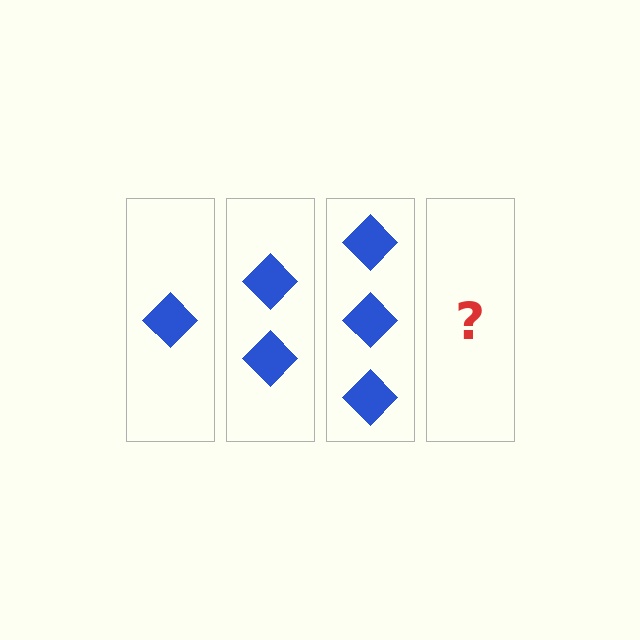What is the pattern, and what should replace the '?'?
The pattern is that each step adds one more diamond. The '?' should be 4 diamonds.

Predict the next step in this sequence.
The next step is 4 diamonds.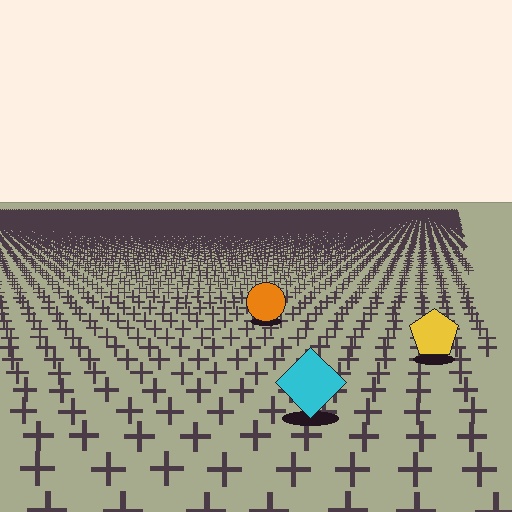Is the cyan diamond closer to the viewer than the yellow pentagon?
Yes. The cyan diamond is closer — you can tell from the texture gradient: the ground texture is coarser near it.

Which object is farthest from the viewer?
The orange circle is farthest from the viewer. It appears smaller and the ground texture around it is denser.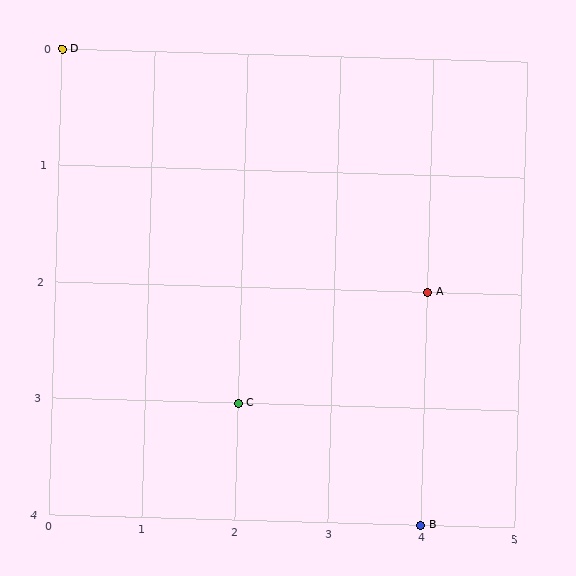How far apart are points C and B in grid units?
Points C and B are 2 columns and 1 row apart (about 2.2 grid units diagonally).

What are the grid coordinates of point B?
Point B is at grid coordinates (4, 4).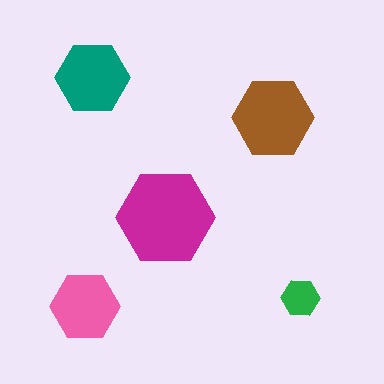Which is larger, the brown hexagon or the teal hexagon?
The brown one.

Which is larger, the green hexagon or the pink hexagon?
The pink one.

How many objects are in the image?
There are 5 objects in the image.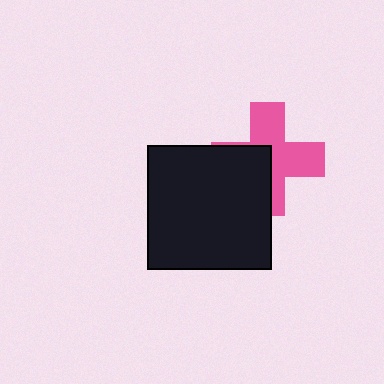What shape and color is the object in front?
The object in front is a black square.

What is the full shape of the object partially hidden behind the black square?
The partially hidden object is a pink cross.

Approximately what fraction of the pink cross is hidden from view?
Roughly 40% of the pink cross is hidden behind the black square.